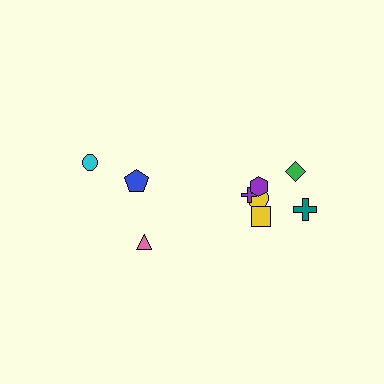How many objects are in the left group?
There are 3 objects.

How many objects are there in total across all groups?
There are 9 objects.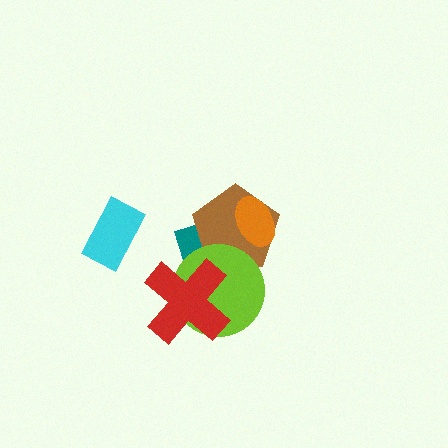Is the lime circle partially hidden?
Yes, it is partially covered by another shape.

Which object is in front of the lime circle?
The red cross is in front of the lime circle.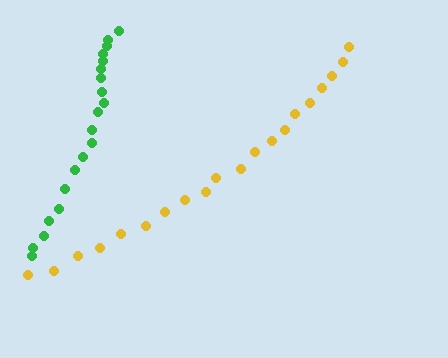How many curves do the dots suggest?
There are 2 distinct paths.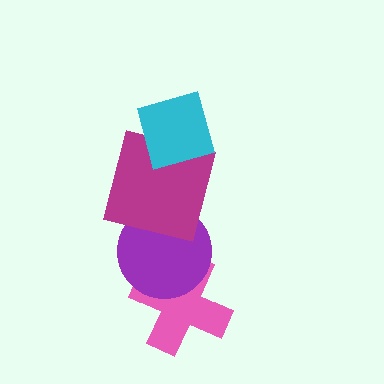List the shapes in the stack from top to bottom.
From top to bottom: the cyan diamond, the magenta square, the purple circle, the pink cross.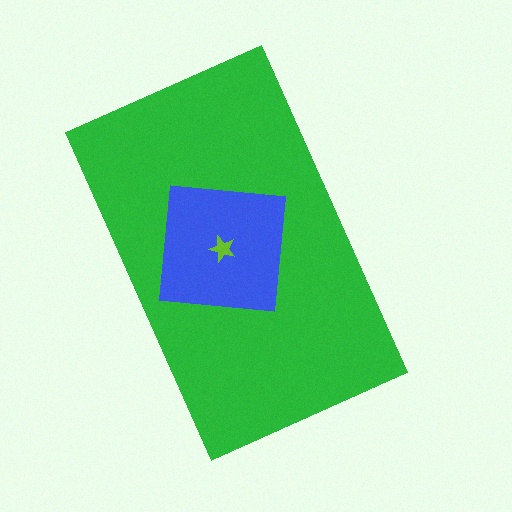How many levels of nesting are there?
3.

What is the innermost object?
The lime star.